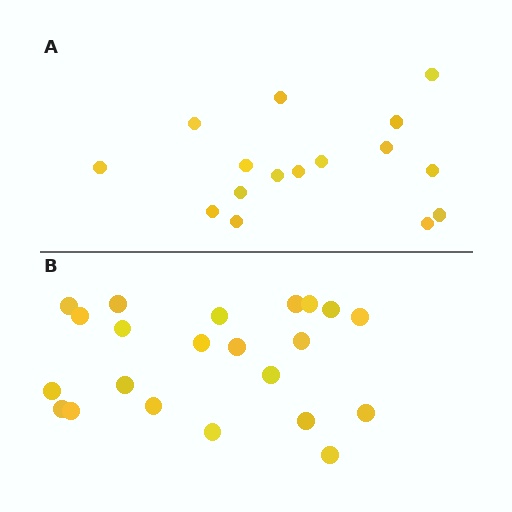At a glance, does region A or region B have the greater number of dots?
Region B (the bottom region) has more dots.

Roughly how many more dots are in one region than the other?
Region B has about 6 more dots than region A.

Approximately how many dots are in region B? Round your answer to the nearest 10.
About 20 dots. (The exact count is 22, which rounds to 20.)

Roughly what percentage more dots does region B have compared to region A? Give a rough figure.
About 40% more.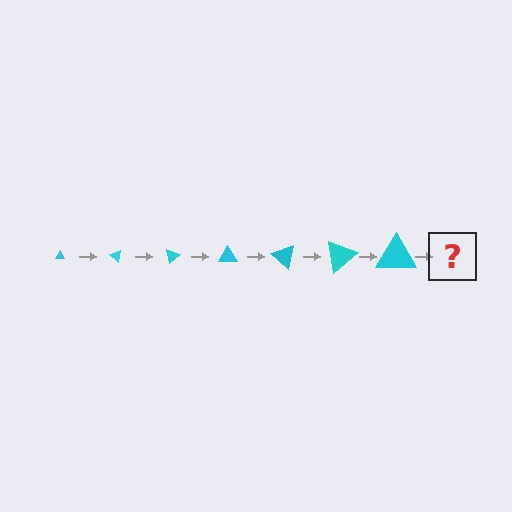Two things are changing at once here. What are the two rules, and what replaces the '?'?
The two rules are that the triangle grows larger each step and it rotates 40 degrees each step. The '?' should be a triangle, larger than the previous one and rotated 280 degrees from the start.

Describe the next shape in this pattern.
It should be a triangle, larger than the previous one and rotated 280 degrees from the start.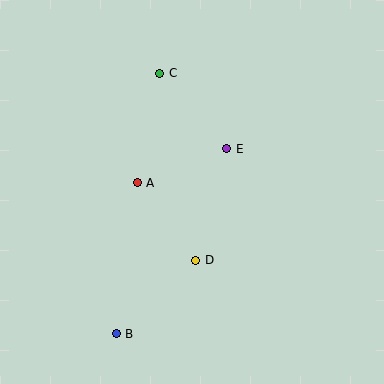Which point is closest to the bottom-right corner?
Point D is closest to the bottom-right corner.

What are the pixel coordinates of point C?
Point C is at (160, 73).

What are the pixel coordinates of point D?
Point D is at (196, 260).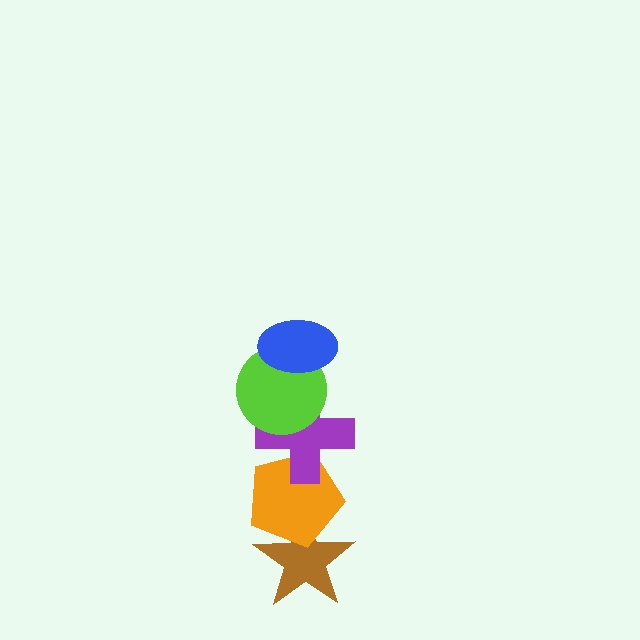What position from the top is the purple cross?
The purple cross is 3rd from the top.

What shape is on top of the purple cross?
The lime circle is on top of the purple cross.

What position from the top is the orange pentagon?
The orange pentagon is 4th from the top.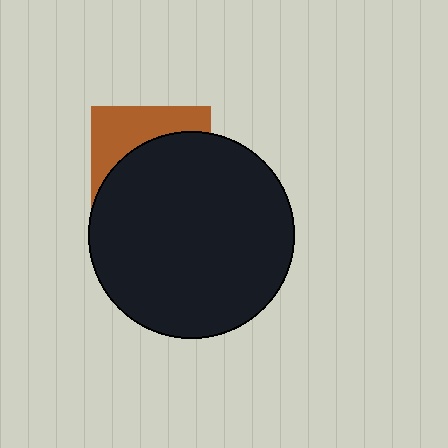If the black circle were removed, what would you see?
You would see the complete brown square.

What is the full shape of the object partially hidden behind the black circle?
The partially hidden object is a brown square.